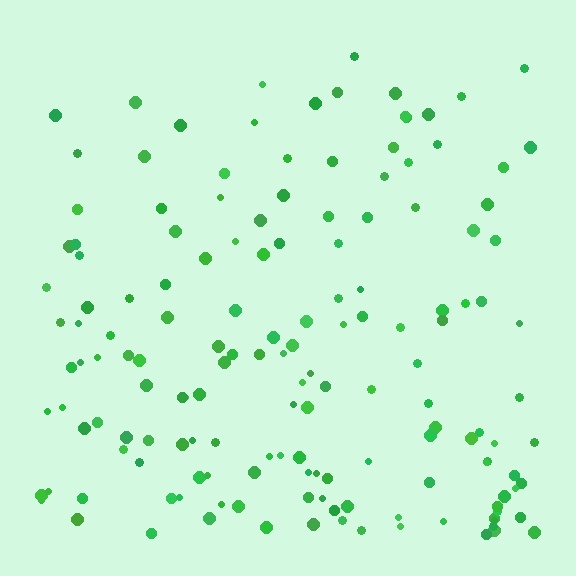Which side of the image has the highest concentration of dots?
The bottom.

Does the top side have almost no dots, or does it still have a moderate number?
Still a moderate number, just noticeably fewer than the bottom.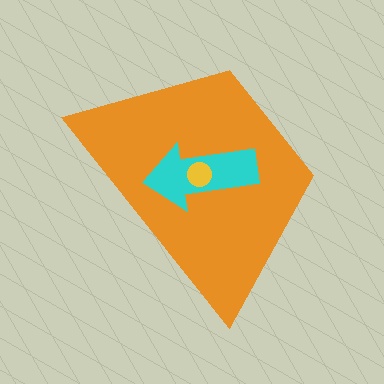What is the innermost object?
The yellow circle.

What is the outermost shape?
The orange trapezoid.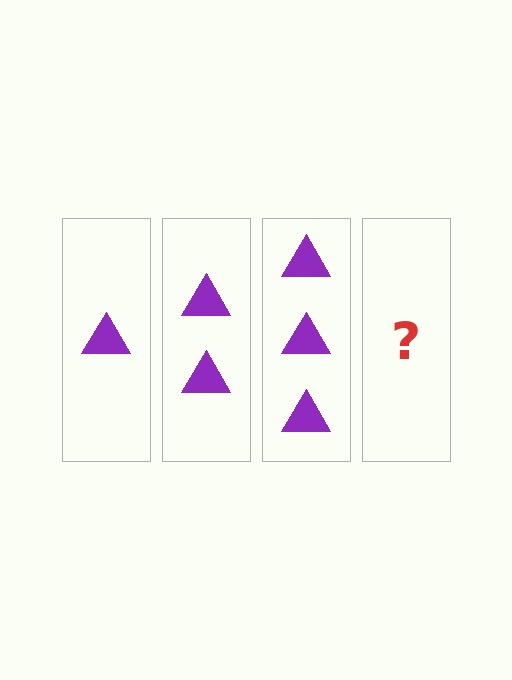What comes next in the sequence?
The next element should be 4 triangles.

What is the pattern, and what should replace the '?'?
The pattern is that each step adds one more triangle. The '?' should be 4 triangles.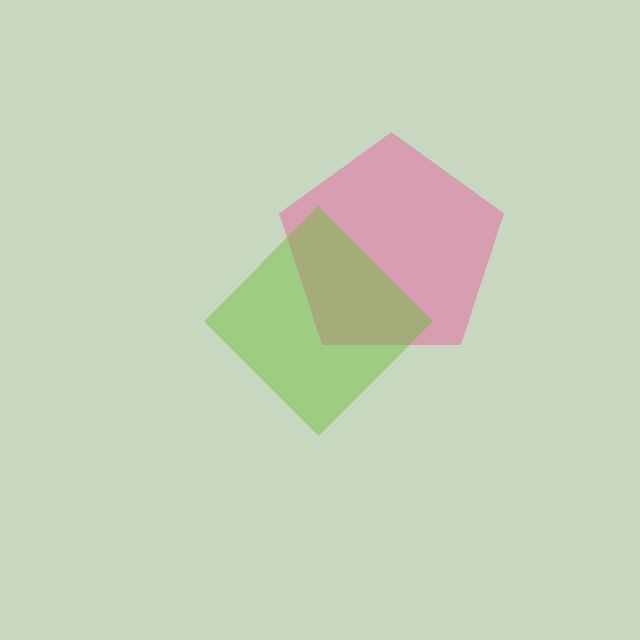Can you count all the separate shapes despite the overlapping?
Yes, there are 2 separate shapes.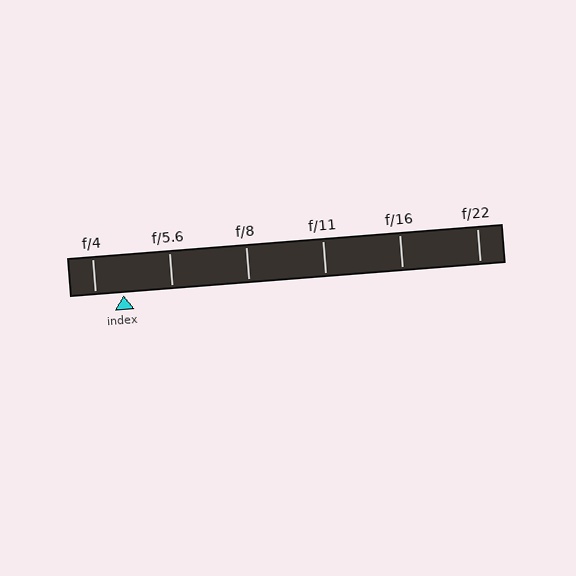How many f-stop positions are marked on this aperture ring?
There are 6 f-stop positions marked.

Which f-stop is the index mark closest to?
The index mark is closest to f/4.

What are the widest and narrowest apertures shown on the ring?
The widest aperture shown is f/4 and the narrowest is f/22.